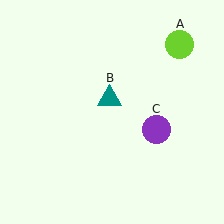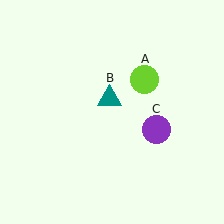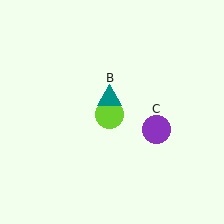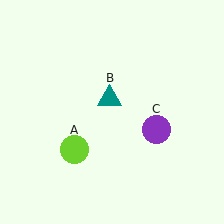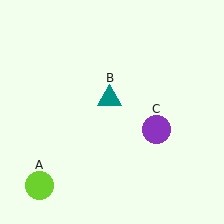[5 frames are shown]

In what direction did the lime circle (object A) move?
The lime circle (object A) moved down and to the left.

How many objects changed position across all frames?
1 object changed position: lime circle (object A).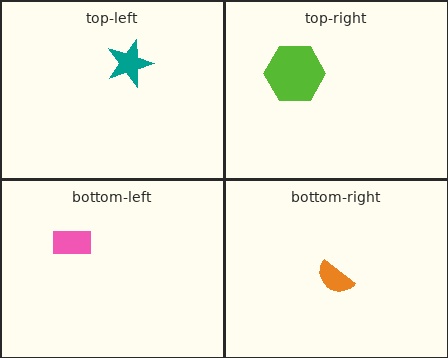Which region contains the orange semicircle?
The bottom-right region.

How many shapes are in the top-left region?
1.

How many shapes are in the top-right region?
1.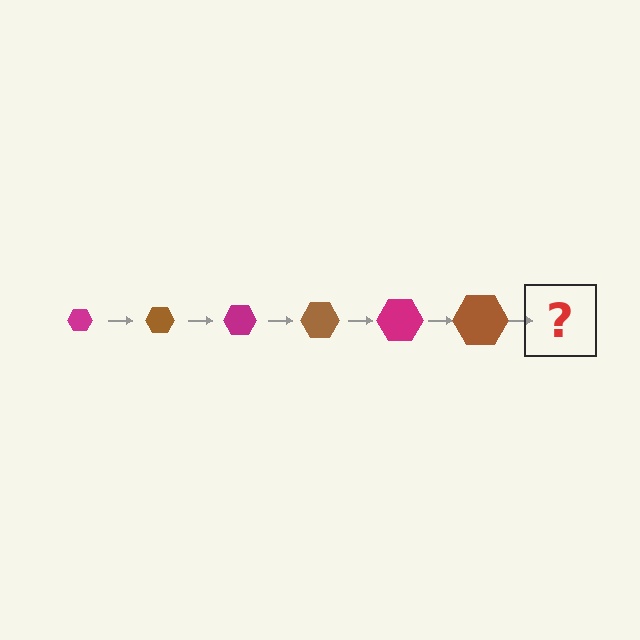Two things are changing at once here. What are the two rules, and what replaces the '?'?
The two rules are that the hexagon grows larger each step and the color cycles through magenta and brown. The '?' should be a magenta hexagon, larger than the previous one.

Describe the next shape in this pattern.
It should be a magenta hexagon, larger than the previous one.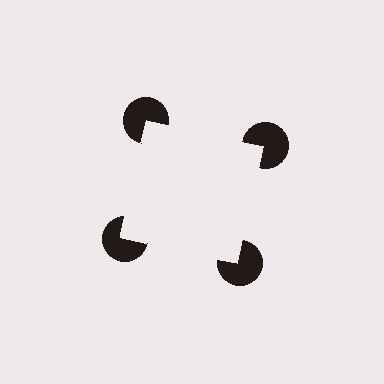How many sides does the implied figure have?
4 sides.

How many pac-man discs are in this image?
There are 4 — one at each vertex of the illusory square.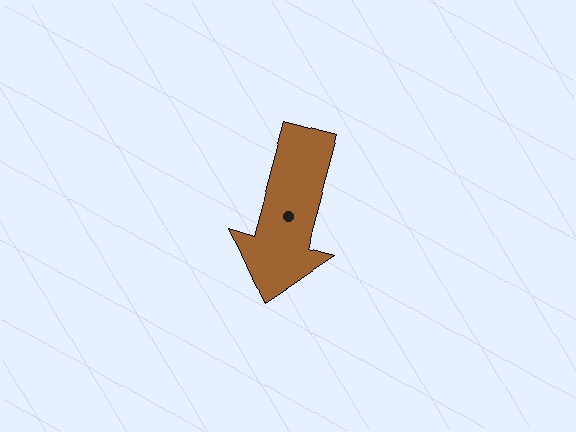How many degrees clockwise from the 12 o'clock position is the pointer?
Approximately 195 degrees.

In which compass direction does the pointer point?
South.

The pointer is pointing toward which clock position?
Roughly 7 o'clock.